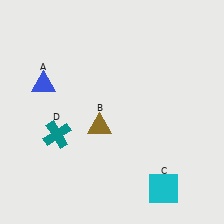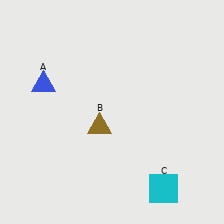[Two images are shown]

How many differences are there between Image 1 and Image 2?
There is 1 difference between the two images.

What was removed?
The teal cross (D) was removed in Image 2.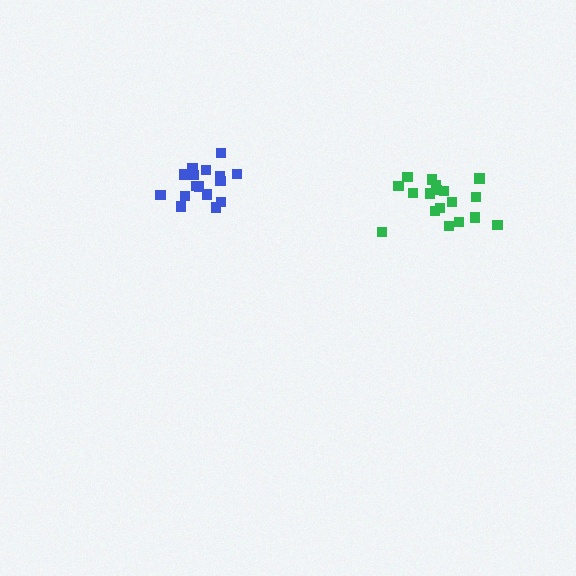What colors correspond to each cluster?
The clusters are colored: blue, green.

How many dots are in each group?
Group 1: 16 dots, Group 2: 18 dots (34 total).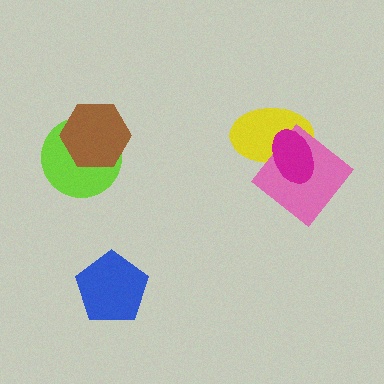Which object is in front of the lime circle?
The brown hexagon is in front of the lime circle.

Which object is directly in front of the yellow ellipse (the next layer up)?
The pink diamond is directly in front of the yellow ellipse.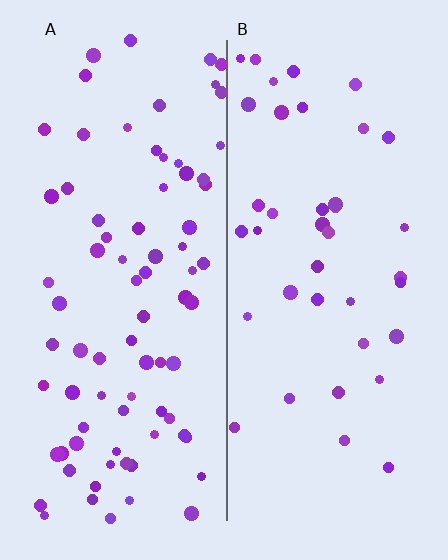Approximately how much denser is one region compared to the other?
Approximately 2.0× — region A over region B.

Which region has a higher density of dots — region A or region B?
A (the left).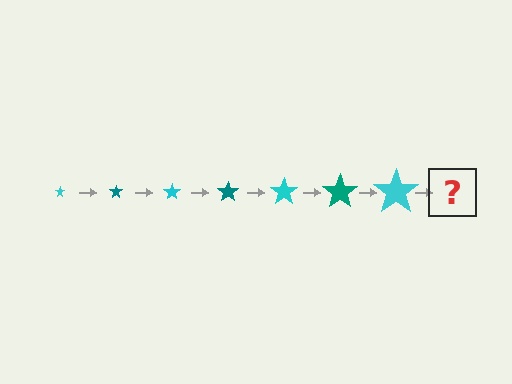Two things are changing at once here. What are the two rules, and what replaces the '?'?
The two rules are that the star grows larger each step and the color cycles through cyan and teal. The '?' should be a teal star, larger than the previous one.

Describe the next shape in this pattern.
It should be a teal star, larger than the previous one.